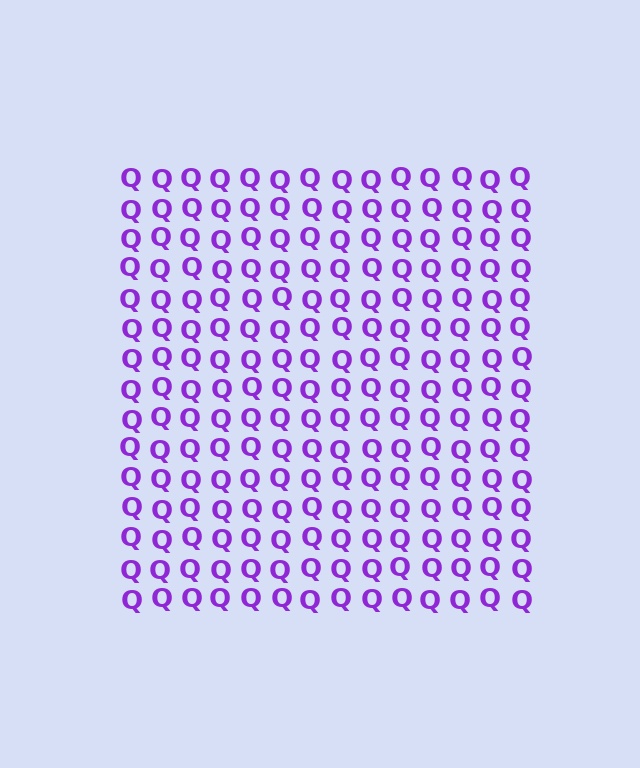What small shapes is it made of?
It is made of small letter Q's.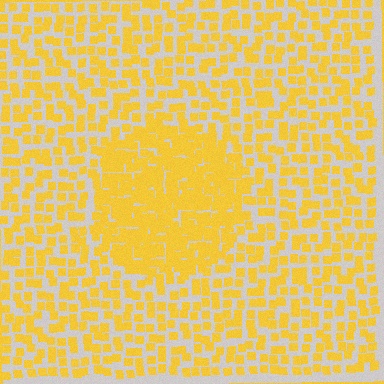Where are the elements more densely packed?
The elements are more densely packed inside the circle boundary.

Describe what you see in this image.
The image contains small yellow elements arranged at two different densities. A circle-shaped region is visible where the elements are more densely packed than the surrounding area.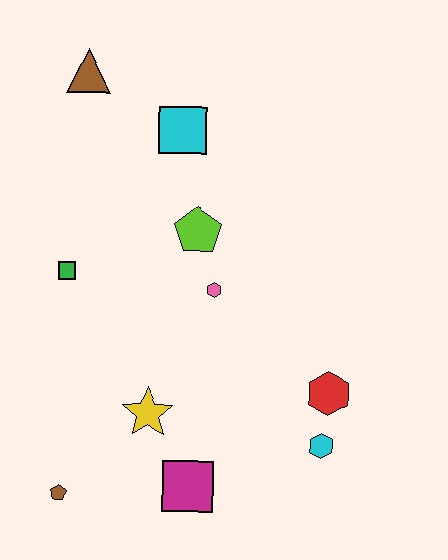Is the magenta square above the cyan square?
No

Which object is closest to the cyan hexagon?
The red hexagon is closest to the cyan hexagon.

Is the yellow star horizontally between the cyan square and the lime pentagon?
No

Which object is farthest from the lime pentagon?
The brown pentagon is farthest from the lime pentagon.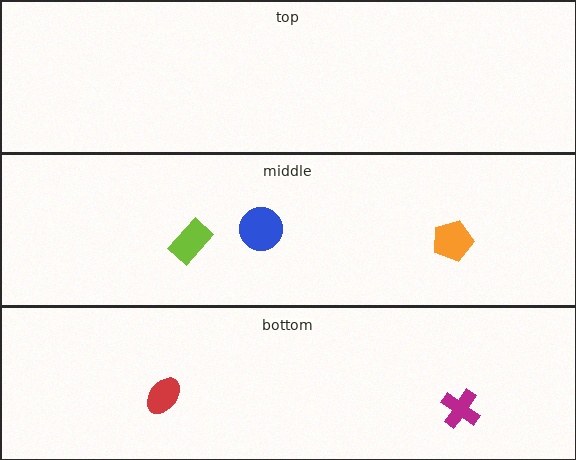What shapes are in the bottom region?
The red ellipse, the magenta cross.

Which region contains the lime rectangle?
The middle region.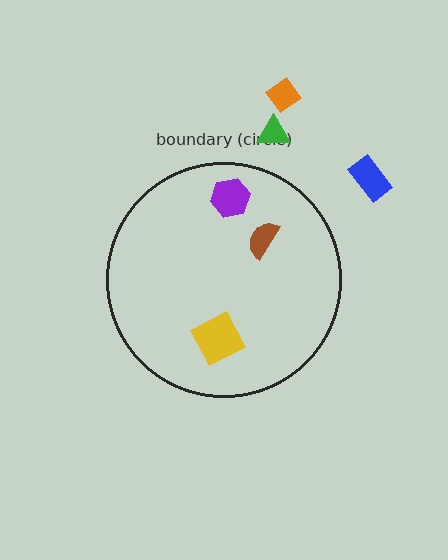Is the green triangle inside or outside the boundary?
Outside.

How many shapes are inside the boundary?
3 inside, 3 outside.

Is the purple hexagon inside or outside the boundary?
Inside.